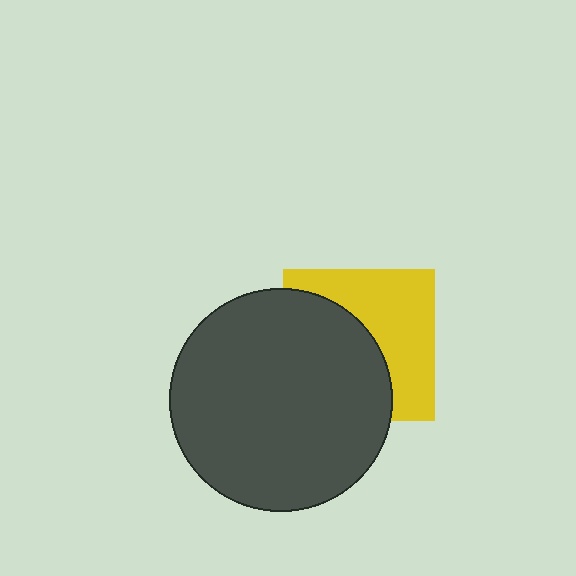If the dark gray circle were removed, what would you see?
You would see the complete yellow square.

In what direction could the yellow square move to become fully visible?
The yellow square could move right. That would shift it out from behind the dark gray circle entirely.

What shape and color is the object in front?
The object in front is a dark gray circle.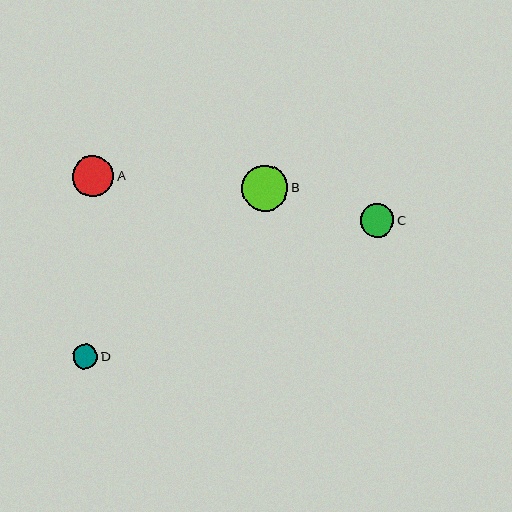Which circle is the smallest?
Circle D is the smallest with a size of approximately 24 pixels.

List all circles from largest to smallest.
From largest to smallest: B, A, C, D.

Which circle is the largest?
Circle B is the largest with a size of approximately 47 pixels.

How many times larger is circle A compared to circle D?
Circle A is approximately 1.7 times the size of circle D.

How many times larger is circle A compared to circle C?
Circle A is approximately 1.2 times the size of circle C.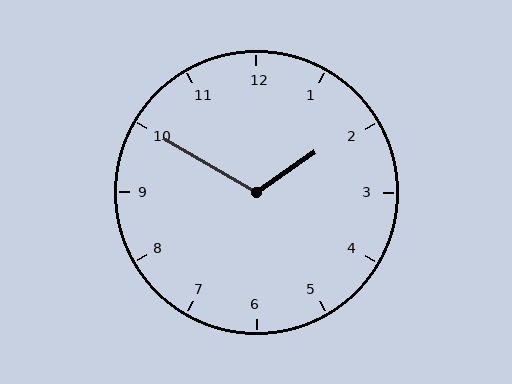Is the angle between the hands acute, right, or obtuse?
It is obtuse.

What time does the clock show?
1:50.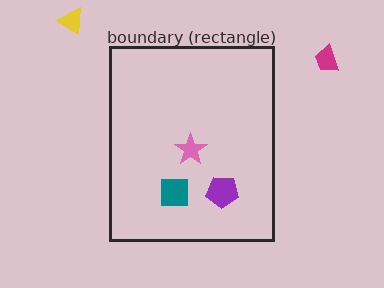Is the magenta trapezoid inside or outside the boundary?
Outside.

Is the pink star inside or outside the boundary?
Inside.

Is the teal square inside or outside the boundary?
Inside.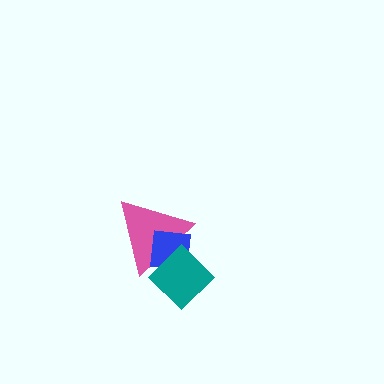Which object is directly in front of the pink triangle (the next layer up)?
The blue square is directly in front of the pink triangle.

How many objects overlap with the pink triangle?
2 objects overlap with the pink triangle.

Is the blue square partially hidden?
Yes, it is partially covered by another shape.